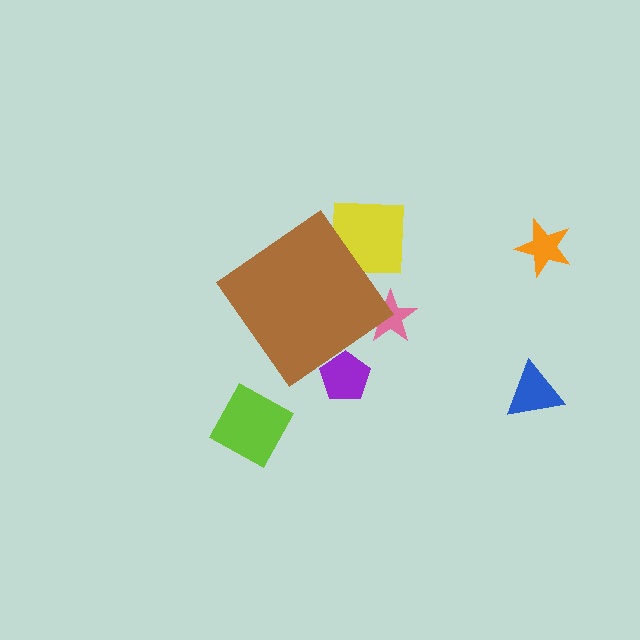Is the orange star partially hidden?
No, the orange star is fully visible.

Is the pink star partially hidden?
Yes, the pink star is partially hidden behind the brown diamond.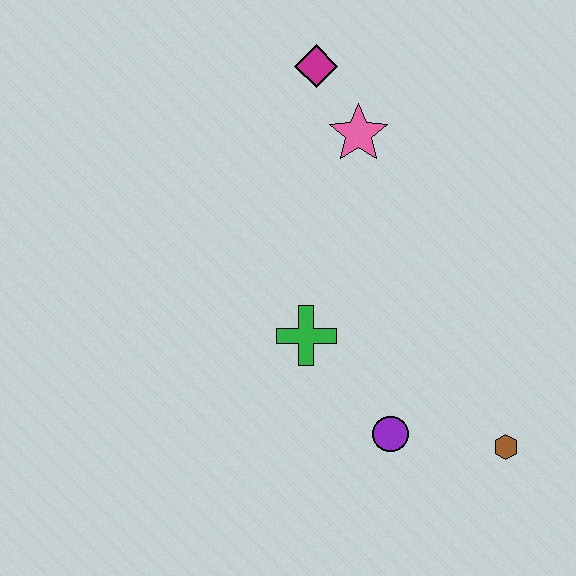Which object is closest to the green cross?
The purple circle is closest to the green cross.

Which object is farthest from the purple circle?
The magenta diamond is farthest from the purple circle.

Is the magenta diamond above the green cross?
Yes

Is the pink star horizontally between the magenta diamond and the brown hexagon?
Yes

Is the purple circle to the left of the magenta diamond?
No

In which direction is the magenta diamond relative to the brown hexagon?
The magenta diamond is above the brown hexagon.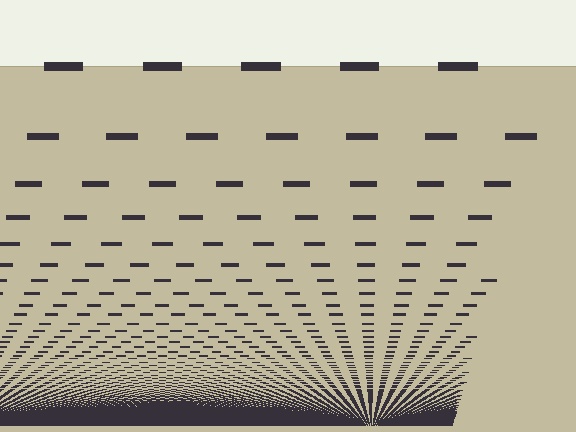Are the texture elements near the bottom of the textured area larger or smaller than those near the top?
Smaller. The gradient is inverted — elements near the bottom are smaller and denser.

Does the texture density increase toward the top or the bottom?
Density increases toward the bottom.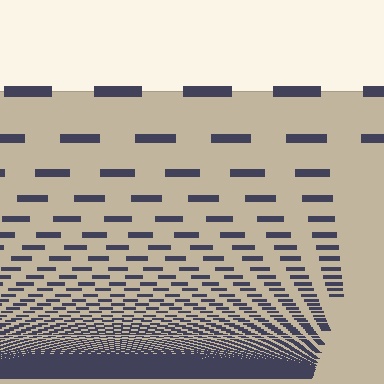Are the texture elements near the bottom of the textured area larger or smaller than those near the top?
Smaller. The gradient is inverted — elements near the bottom are smaller and denser.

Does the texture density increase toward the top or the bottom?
Density increases toward the bottom.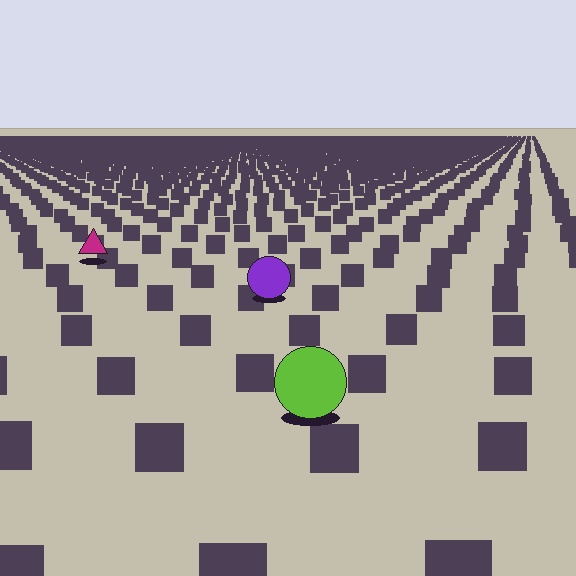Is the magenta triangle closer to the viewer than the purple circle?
No. The purple circle is closer — you can tell from the texture gradient: the ground texture is coarser near it.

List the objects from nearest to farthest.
From nearest to farthest: the lime circle, the purple circle, the magenta triangle.